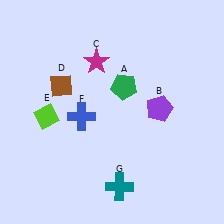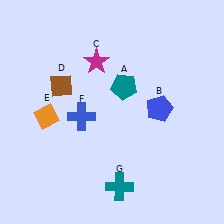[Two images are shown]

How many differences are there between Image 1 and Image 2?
There are 3 differences between the two images.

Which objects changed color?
A changed from green to teal. B changed from purple to blue. E changed from lime to orange.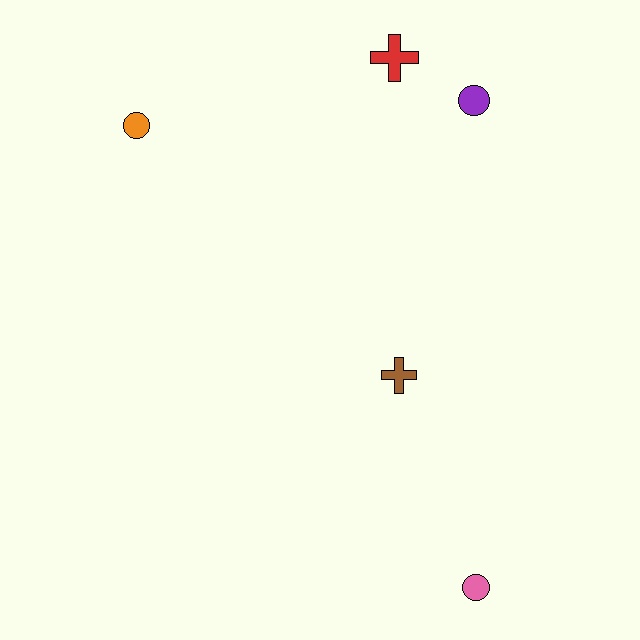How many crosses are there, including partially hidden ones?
There are 2 crosses.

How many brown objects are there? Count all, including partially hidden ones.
There is 1 brown object.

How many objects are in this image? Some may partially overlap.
There are 5 objects.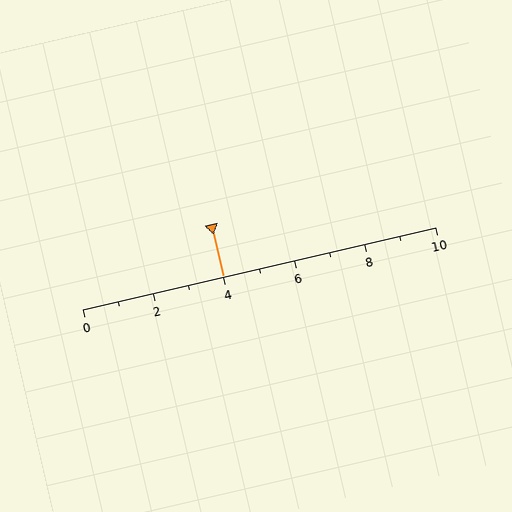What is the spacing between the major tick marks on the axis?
The major ticks are spaced 2 apart.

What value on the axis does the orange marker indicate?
The marker indicates approximately 4.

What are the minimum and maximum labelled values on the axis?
The axis runs from 0 to 10.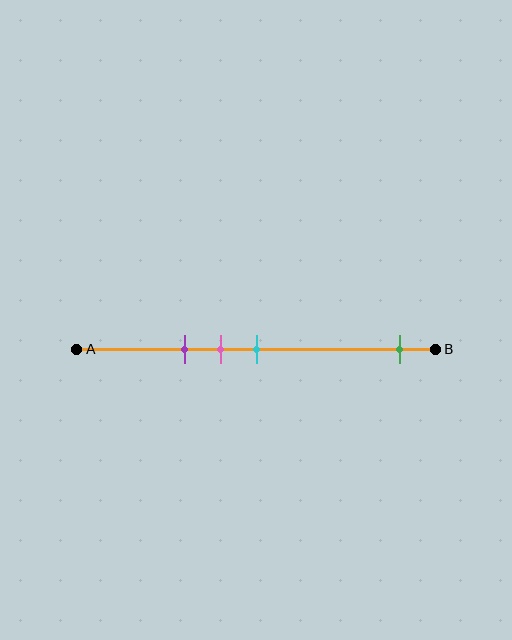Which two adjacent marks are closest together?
The pink and cyan marks are the closest adjacent pair.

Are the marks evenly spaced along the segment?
No, the marks are not evenly spaced.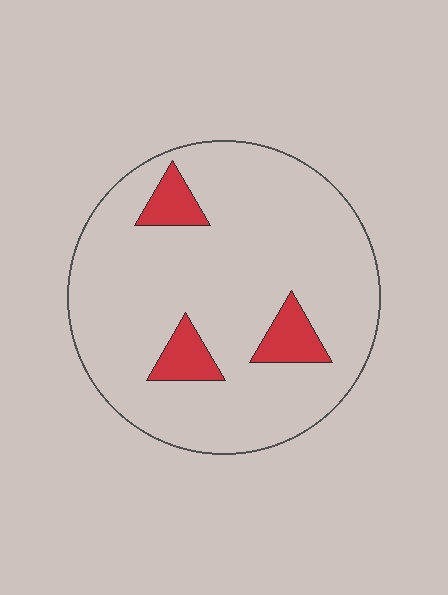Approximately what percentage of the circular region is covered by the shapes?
Approximately 10%.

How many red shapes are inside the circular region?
3.